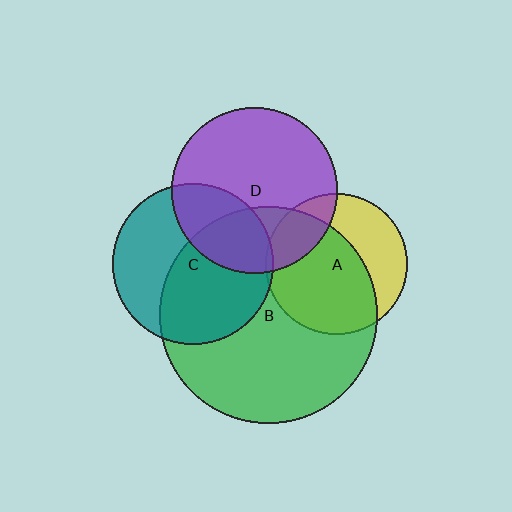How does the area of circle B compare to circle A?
Approximately 2.4 times.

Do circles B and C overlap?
Yes.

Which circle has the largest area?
Circle B (green).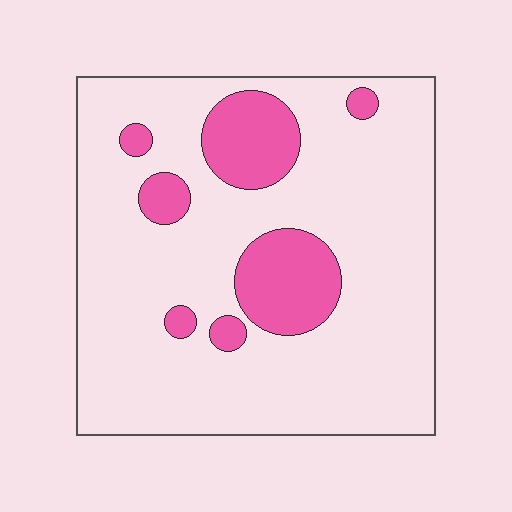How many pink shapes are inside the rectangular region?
7.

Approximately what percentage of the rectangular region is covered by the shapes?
Approximately 20%.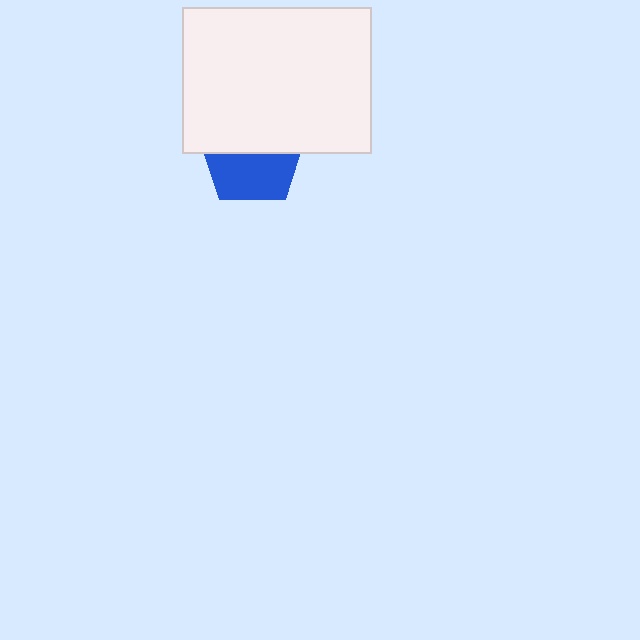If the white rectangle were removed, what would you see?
You would see the complete blue pentagon.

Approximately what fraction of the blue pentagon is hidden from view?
Roughly 51% of the blue pentagon is hidden behind the white rectangle.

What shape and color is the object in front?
The object in front is a white rectangle.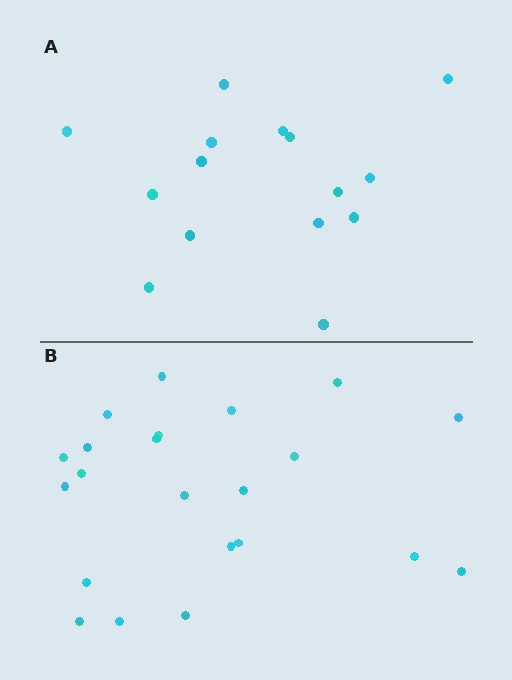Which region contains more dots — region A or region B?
Region B (the bottom region) has more dots.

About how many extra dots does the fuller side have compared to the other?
Region B has roughly 8 or so more dots than region A.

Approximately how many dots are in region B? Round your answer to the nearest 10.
About 20 dots. (The exact count is 22, which rounds to 20.)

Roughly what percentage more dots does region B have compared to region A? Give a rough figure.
About 45% more.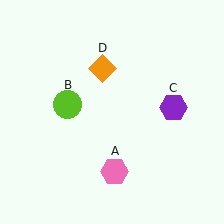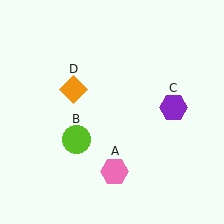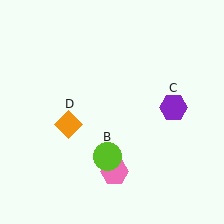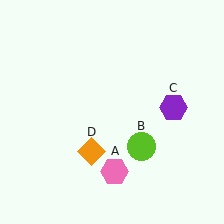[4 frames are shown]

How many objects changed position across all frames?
2 objects changed position: lime circle (object B), orange diamond (object D).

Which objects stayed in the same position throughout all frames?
Pink hexagon (object A) and purple hexagon (object C) remained stationary.